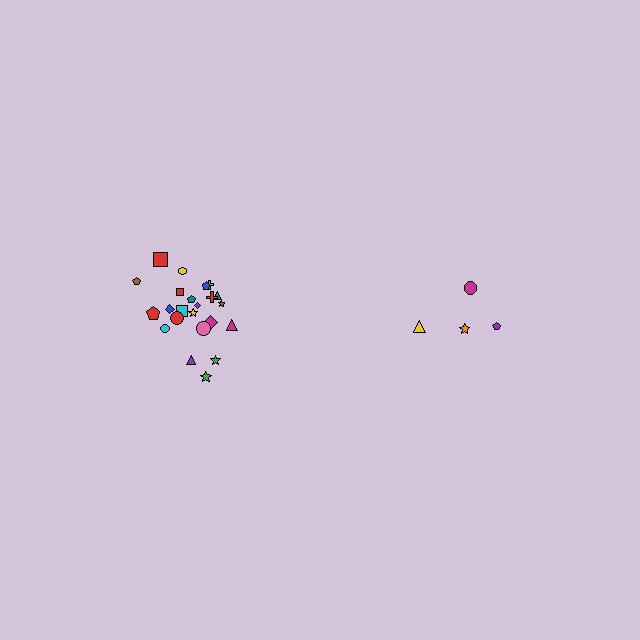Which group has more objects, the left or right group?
The left group.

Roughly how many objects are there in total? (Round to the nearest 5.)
Roughly 30 objects in total.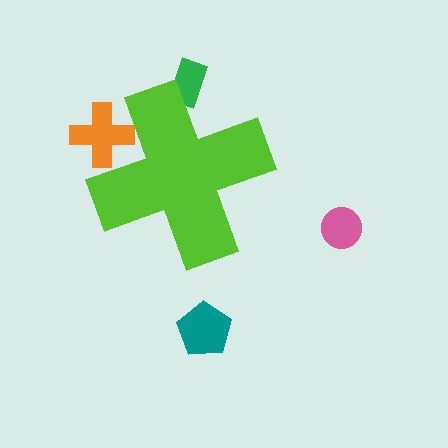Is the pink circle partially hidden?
No, the pink circle is fully visible.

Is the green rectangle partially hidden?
Yes, the green rectangle is partially hidden behind the lime cross.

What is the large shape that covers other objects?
A lime cross.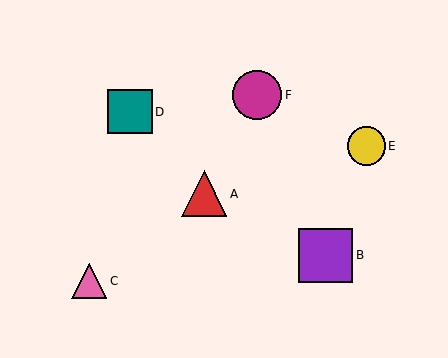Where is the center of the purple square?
The center of the purple square is at (326, 255).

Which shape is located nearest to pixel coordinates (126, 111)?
The teal square (labeled D) at (130, 112) is nearest to that location.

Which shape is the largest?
The purple square (labeled B) is the largest.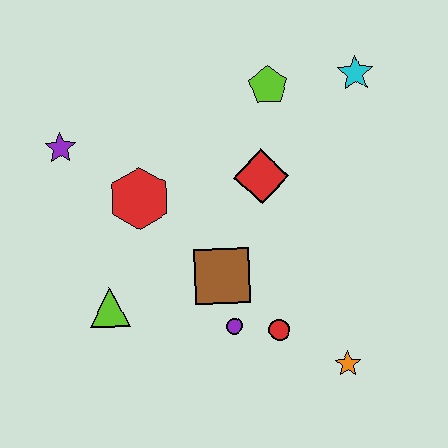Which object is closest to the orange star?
The red circle is closest to the orange star.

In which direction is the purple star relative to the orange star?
The purple star is to the left of the orange star.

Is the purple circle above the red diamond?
No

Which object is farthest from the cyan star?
The lime triangle is farthest from the cyan star.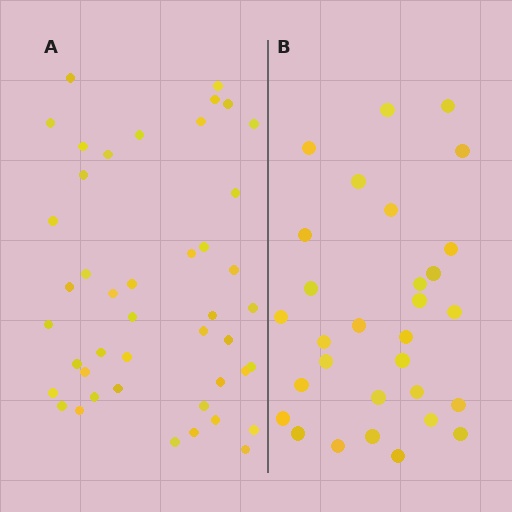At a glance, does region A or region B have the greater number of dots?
Region A (the left region) has more dots.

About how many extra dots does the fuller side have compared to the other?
Region A has approximately 15 more dots than region B.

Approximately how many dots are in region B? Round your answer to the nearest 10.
About 30 dots.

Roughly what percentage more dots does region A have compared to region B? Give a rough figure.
About 45% more.